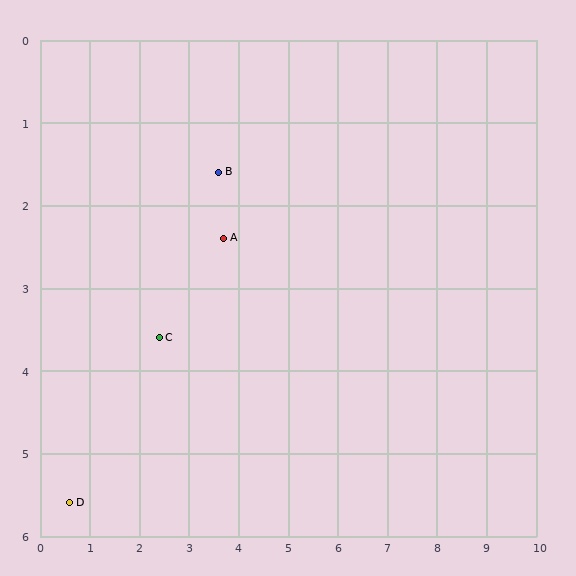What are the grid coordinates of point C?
Point C is at approximately (2.4, 3.6).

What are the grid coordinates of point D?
Point D is at approximately (0.6, 5.6).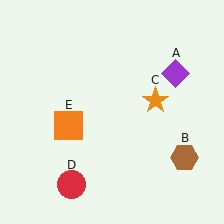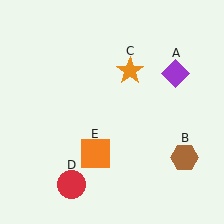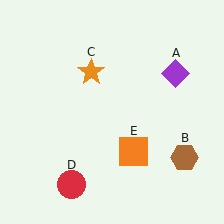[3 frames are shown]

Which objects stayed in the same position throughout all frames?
Purple diamond (object A) and brown hexagon (object B) and red circle (object D) remained stationary.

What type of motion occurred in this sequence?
The orange star (object C), orange square (object E) rotated counterclockwise around the center of the scene.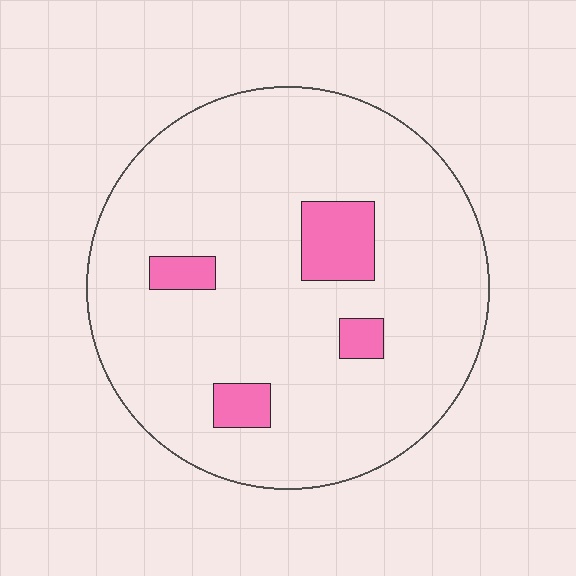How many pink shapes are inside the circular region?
4.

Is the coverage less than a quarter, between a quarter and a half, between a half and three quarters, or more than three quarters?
Less than a quarter.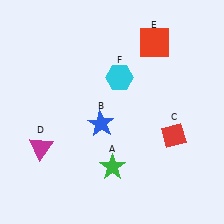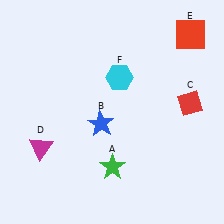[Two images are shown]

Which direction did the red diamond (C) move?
The red diamond (C) moved up.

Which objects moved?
The objects that moved are: the red diamond (C), the red square (E).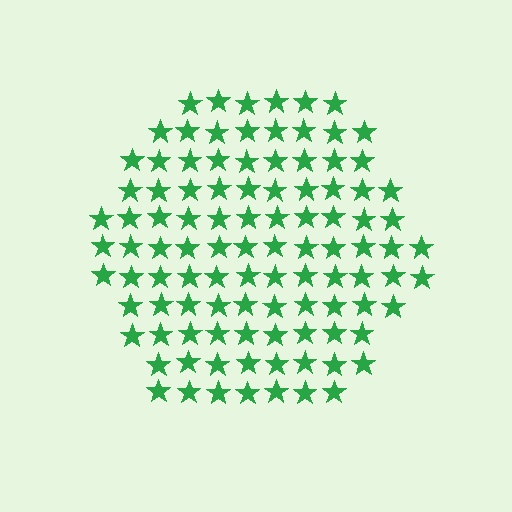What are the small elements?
The small elements are stars.